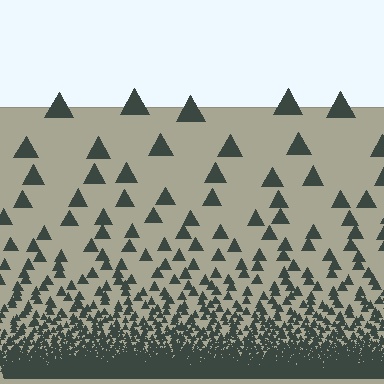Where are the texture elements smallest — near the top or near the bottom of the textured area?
Near the bottom.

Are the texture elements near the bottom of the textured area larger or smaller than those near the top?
Smaller. The gradient is inverted — elements near the bottom are smaller and denser.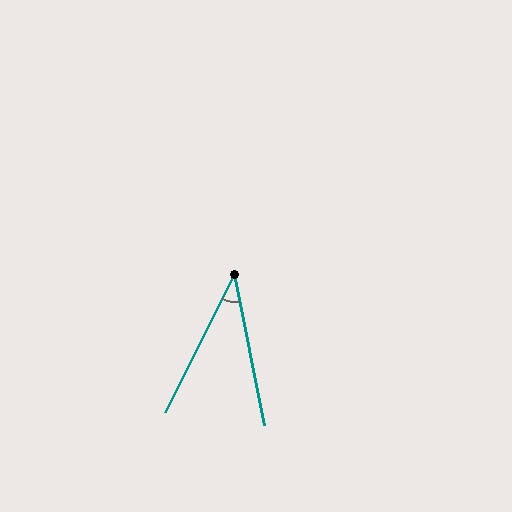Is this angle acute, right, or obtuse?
It is acute.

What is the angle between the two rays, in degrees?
Approximately 38 degrees.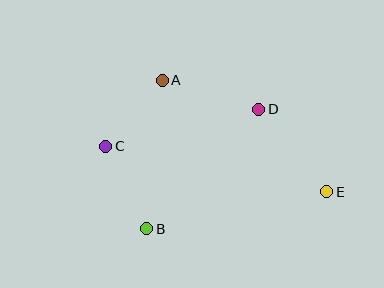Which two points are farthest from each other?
Points C and E are farthest from each other.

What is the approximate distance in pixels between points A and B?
The distance between A and B is approximately 150 pixels.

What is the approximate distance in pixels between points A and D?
The distance between A and D is approximately 101 pixels.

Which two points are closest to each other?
Points A and C are closest to each other.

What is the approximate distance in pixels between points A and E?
The distance between A and E is approximately 199 pixels.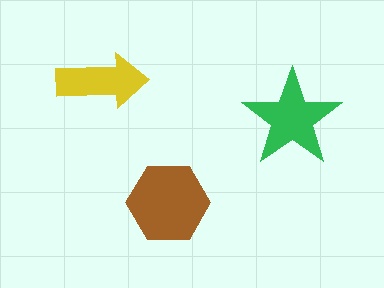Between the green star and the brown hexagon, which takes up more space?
The brown hexagon.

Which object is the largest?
The brown hexagon.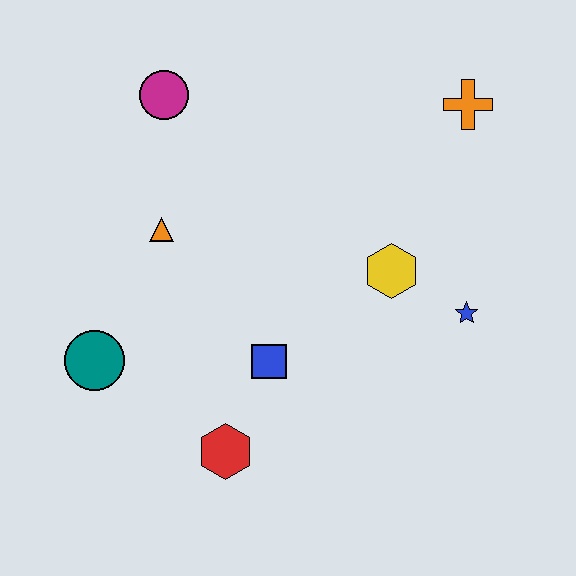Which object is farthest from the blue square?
The orange cross is farthest from the blue square.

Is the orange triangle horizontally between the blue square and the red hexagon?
No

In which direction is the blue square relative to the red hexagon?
The blue square is above the red hexagon.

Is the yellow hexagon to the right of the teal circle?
Yes